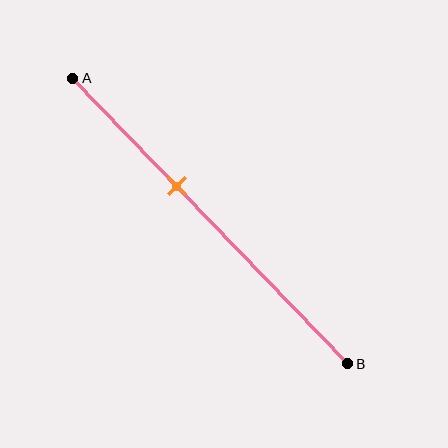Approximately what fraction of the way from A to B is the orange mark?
The orange mark is approximately 40% of the way from A to B.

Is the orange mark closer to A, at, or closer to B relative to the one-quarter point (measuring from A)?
The orange mark is closer to point B than the one-quarter point of segment AB.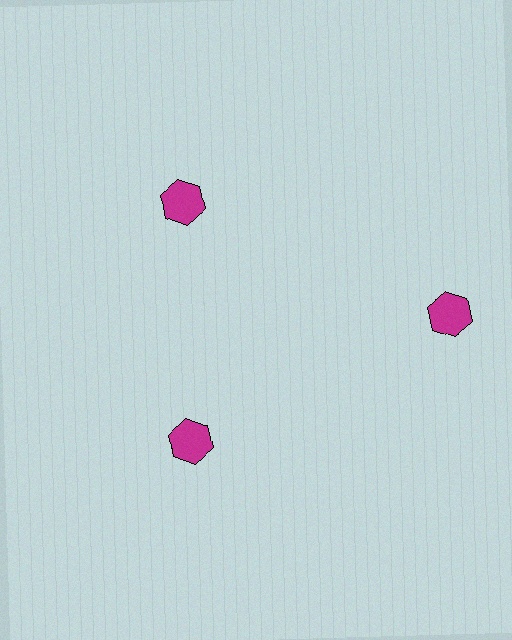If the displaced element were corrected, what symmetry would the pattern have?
It would have 3-fold rotational symmetry — the pattern would map onto itself every 120 degrees.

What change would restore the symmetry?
The symmetry would be restored by moving it inward, back onto the ring so that all 3 hexagons sit at equal angles and equal distance from the center.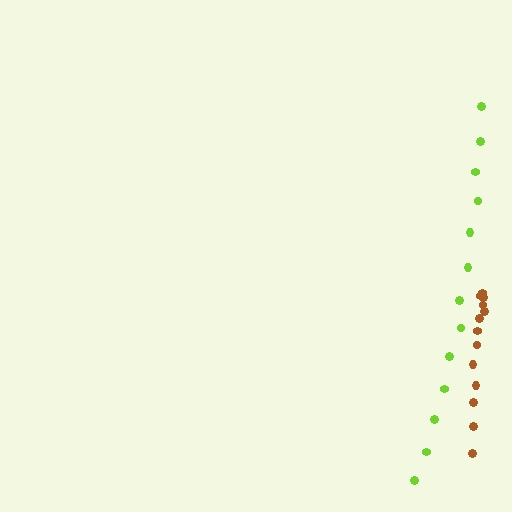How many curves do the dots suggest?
There are 2 distinct paths.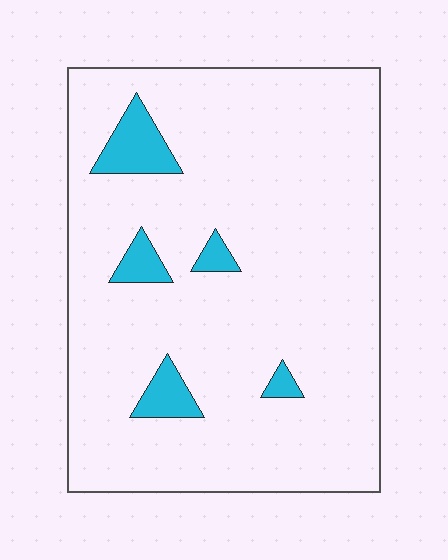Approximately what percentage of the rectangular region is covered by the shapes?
Approximately 10%.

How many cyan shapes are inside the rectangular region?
5.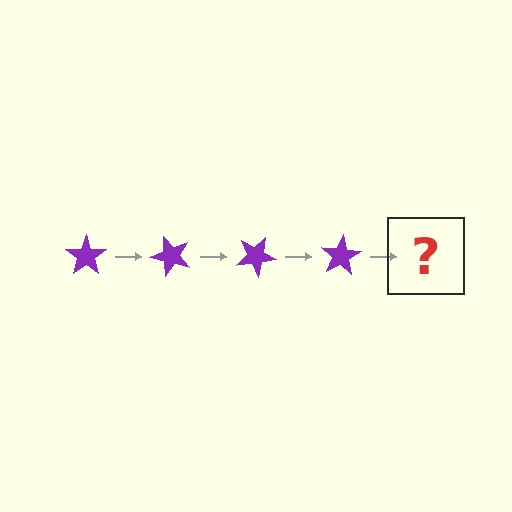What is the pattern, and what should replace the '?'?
The pattern is that the star rotates 50 degrees each step. The '?' should be a purple star rotated 200 degrees.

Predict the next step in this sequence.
The next step is a purple star rotated 200 degrees.